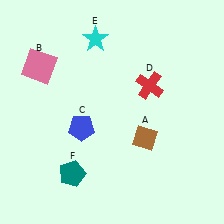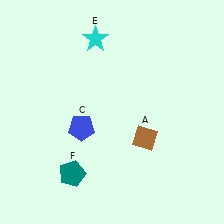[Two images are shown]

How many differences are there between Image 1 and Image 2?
There are 2 differences between the two images.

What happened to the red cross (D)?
The red cross (D) was removed in Image 2. It was in the top-right area of Image 1.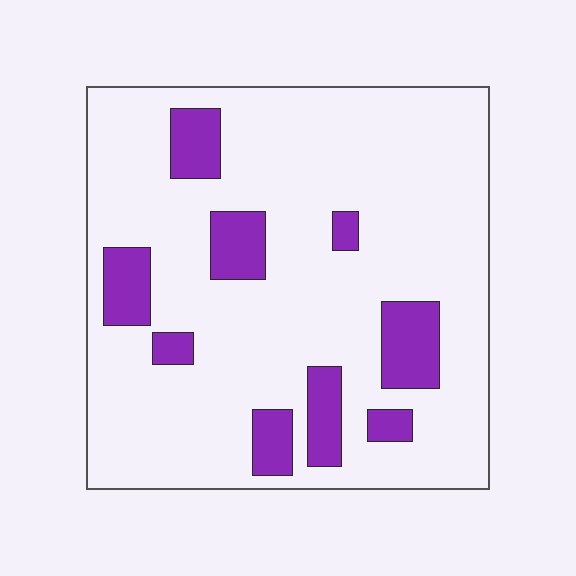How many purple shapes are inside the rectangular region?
9.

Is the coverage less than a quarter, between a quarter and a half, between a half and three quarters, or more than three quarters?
Less than a quarter.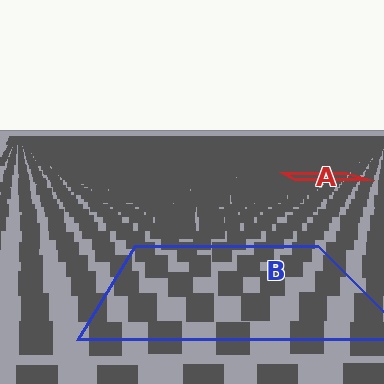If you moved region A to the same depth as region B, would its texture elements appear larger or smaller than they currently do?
They would appear larger. At a closer depth, the same texture elements are projected at a bigger on-screen size.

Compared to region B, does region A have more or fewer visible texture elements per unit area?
Region A has more texture elements per unit area — they are packed more densely because it is farther away.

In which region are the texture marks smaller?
The texture marks are smaller in region A, because it is farther away.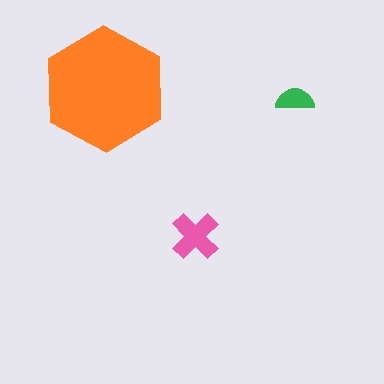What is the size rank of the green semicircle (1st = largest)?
3rd.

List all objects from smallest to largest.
The green semicircle, the pink cross, the orange hexagon.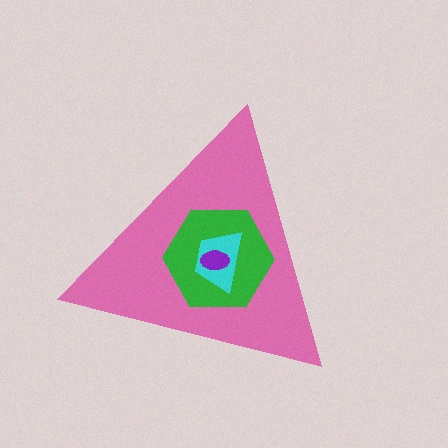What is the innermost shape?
The purple ellipse.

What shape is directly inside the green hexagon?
The cyan trapezoid.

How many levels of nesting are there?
4.